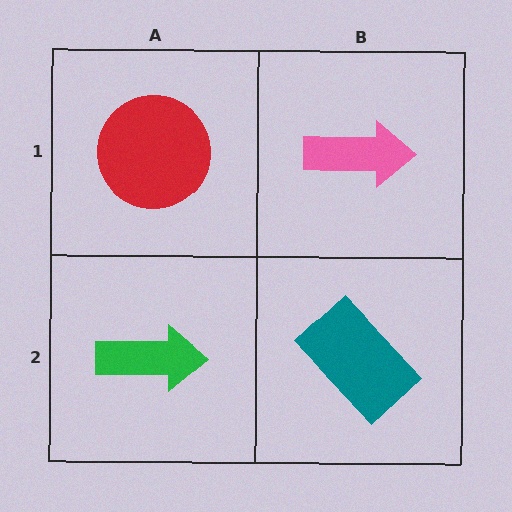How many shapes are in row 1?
2 shapes.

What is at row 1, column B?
A pink arrow.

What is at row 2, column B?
A teal rectangle.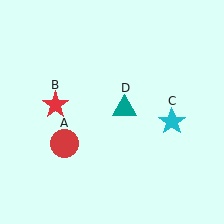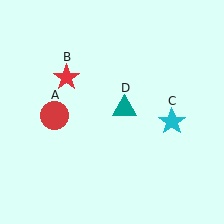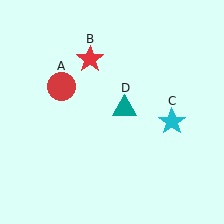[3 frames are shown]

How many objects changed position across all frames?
2 objects changed position: red circle (object A), red star (object B).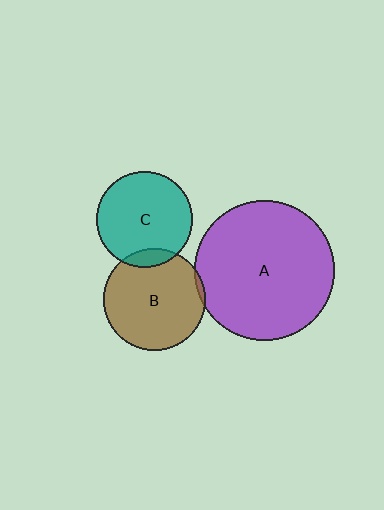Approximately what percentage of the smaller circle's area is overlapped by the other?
Approximately 10%.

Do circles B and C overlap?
Yes.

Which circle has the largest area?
Circle A (purple).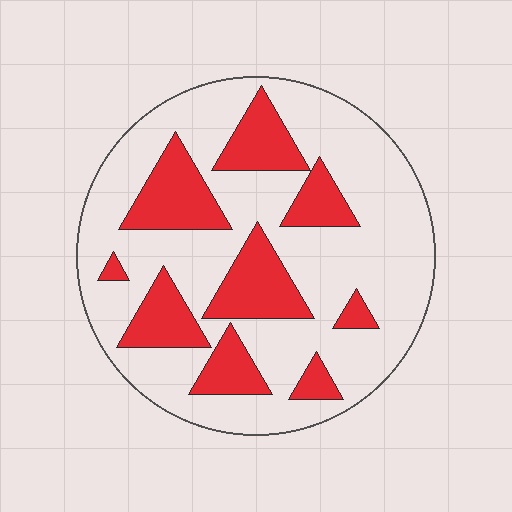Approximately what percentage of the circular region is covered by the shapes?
Approximately 30%.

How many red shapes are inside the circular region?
9.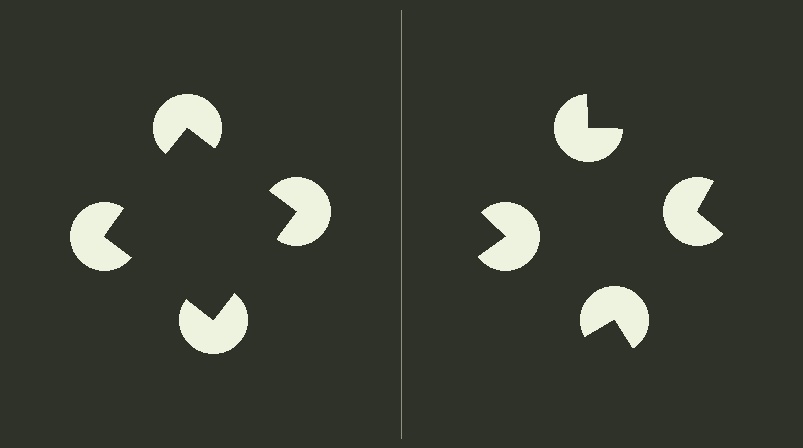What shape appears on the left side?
An illusory square.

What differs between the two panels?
The pac-man discs are positioned identically on both sides; only the wedge orientations differ. On the left they align to a square; on the right they are misaligned.